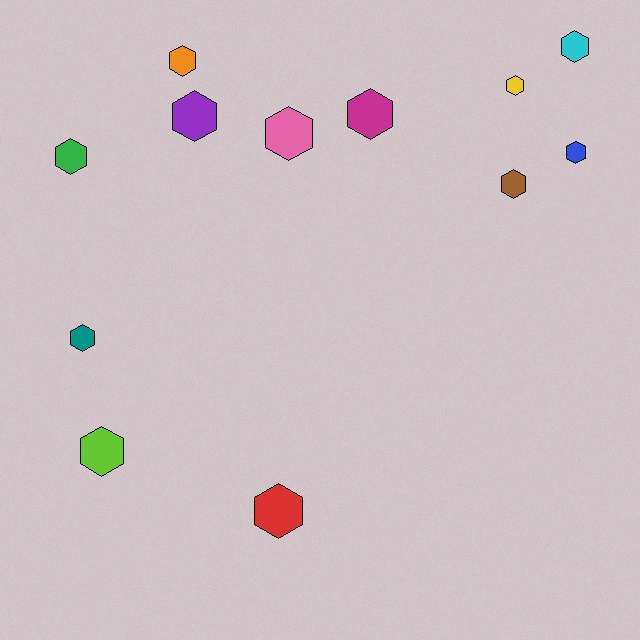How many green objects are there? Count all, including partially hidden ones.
There is 1 green object.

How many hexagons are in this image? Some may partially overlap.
There are 12 hexagons.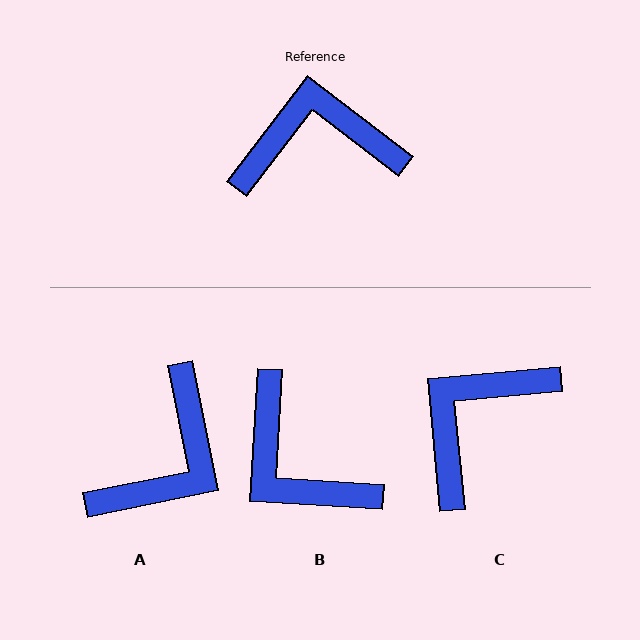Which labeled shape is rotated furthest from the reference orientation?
A, about 131 degrees away.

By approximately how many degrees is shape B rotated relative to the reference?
Approximately 124 degrees counter-clockwise.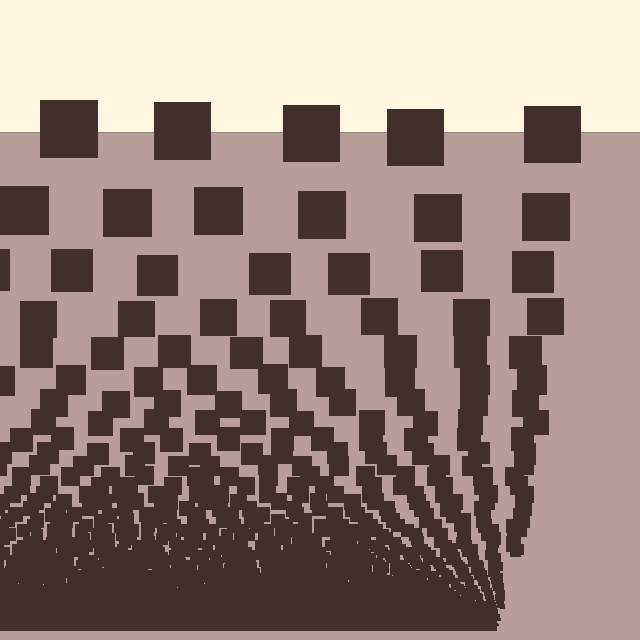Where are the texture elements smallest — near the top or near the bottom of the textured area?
Near the bottom.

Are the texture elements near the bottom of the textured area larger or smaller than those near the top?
Smaller. The gradient is inverted — elements near the bottom are smaller and denser.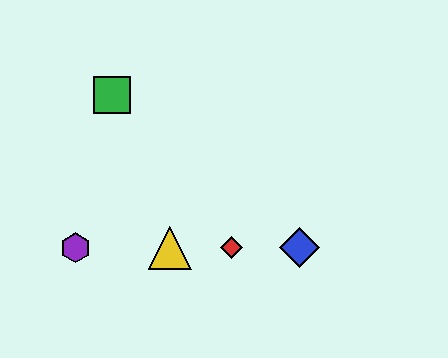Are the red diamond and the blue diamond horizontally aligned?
Yes, both are at y≈248.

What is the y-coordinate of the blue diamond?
The blue diamond is at y≈248.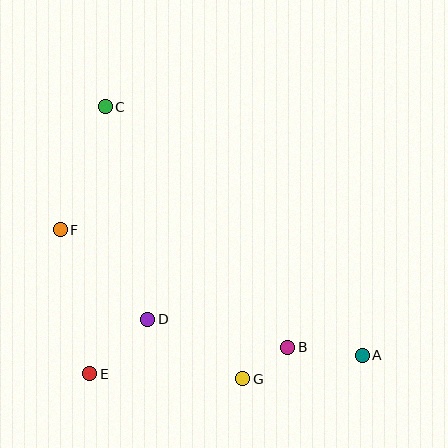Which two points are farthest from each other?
Points A and C are farthest from each other.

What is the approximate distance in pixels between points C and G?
The distance between C and G is approximately 305 pixels.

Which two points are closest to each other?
Points B and G are closest to each other.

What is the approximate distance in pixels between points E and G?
The distance between E and G is approximately 153 pixels.